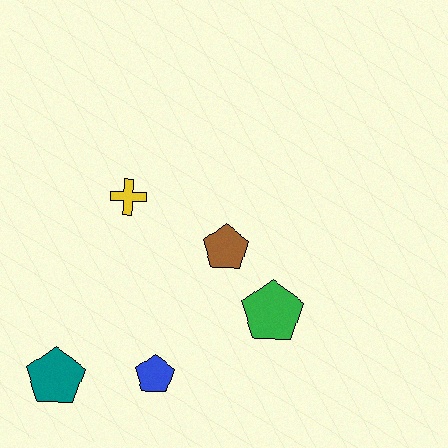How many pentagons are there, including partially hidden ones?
There are 4 pentagons.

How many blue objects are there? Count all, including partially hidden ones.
There is 1 blue object.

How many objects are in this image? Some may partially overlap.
There are 5 objects.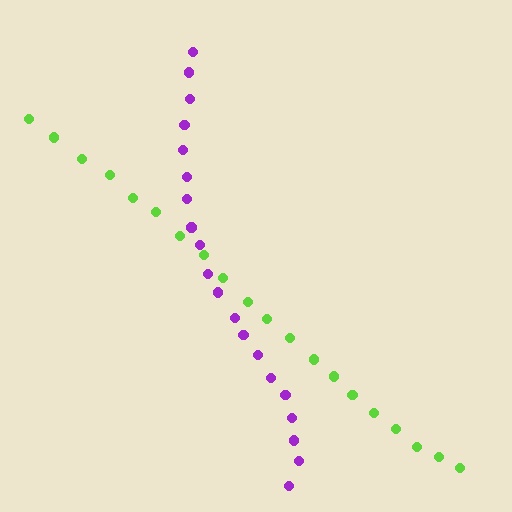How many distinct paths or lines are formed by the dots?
There are 2 distinct paths.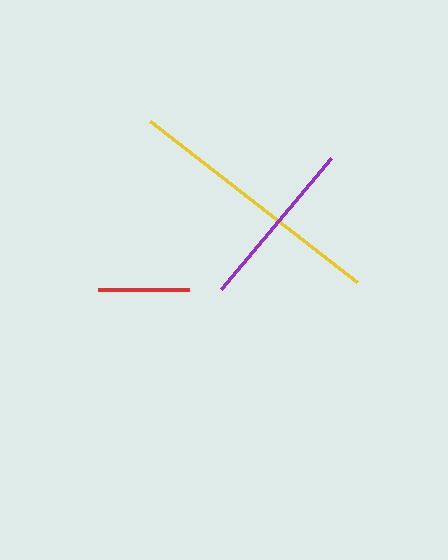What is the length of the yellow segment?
The yellow segment is approximately 262 pixels long.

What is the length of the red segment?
The red segment is approximately 91 pixels long.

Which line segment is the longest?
The yellow line is the longest at approximately 262 pixels.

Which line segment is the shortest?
The red line is the shortest at approximately 91 pixels.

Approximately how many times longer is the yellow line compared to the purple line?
The yellow line is approximately 1.5 times the length of the purple line.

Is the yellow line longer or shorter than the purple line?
The yellow line is longer than the purple line.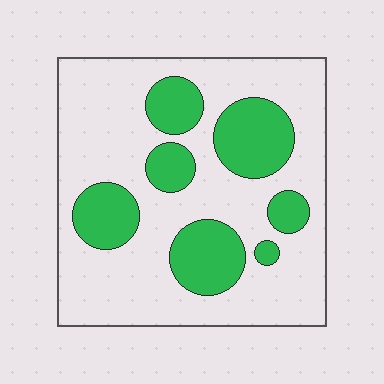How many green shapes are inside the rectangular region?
7.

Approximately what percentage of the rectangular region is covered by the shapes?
Approximately 30%.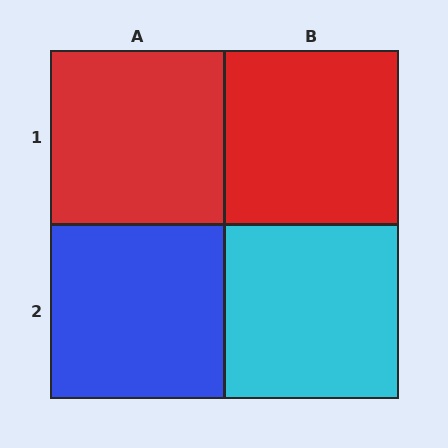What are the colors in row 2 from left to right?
Blue, cyan.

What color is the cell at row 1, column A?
Red.